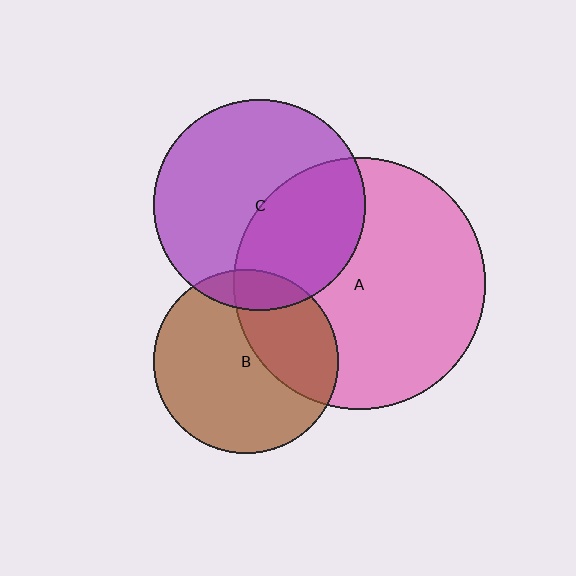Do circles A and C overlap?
Yes.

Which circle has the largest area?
Circle A (pink).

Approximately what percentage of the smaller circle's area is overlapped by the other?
Approximately 40%.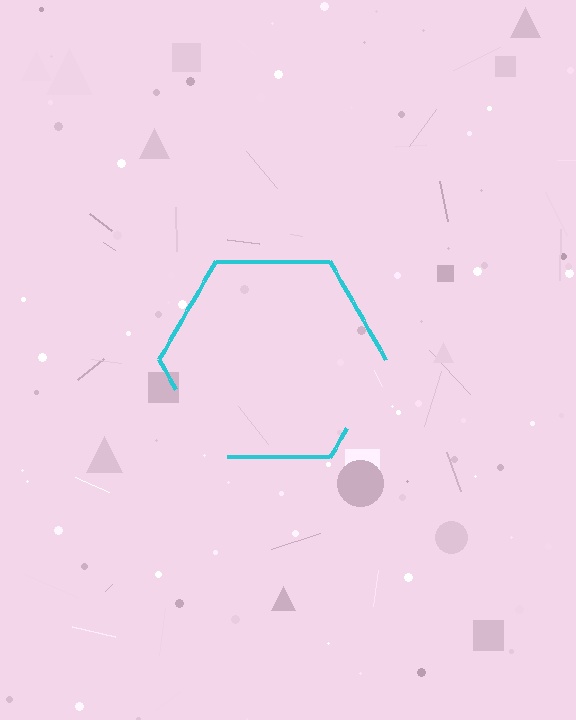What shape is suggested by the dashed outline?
The dashed outline suggests a hexagon.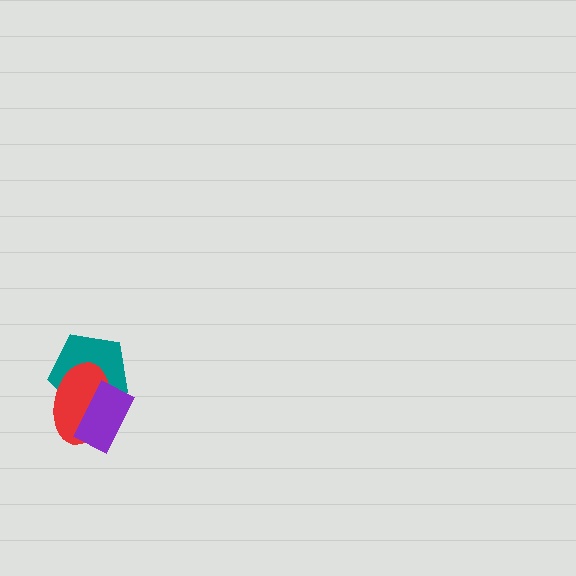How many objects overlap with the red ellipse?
2 objects overlap with the red ellipse.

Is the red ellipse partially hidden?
Yes, it is partially covered by another shape.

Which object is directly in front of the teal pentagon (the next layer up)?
The red ellipse is directly in front of the teal pentagon.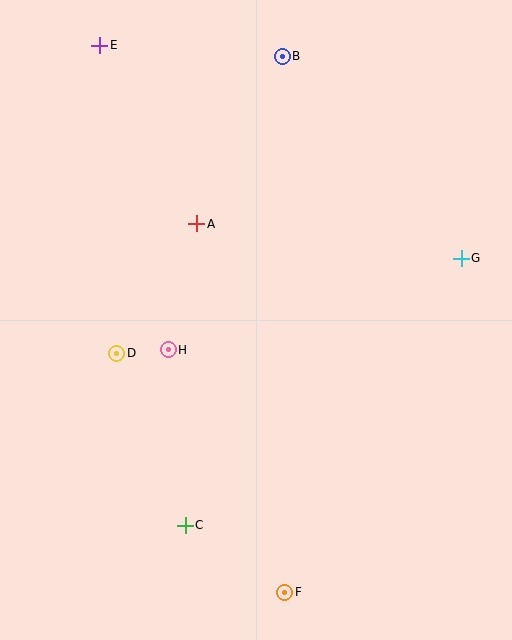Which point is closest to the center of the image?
Point H at (168, 350) is closest to the center.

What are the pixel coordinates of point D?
Point D is at (117, 353).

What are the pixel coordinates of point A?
Point A is at (197, 224).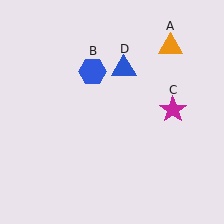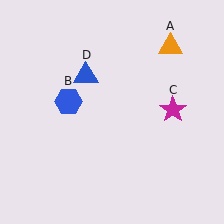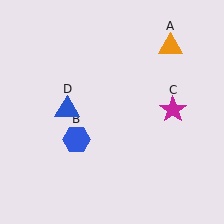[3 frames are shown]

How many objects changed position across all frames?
2 objects changed position: blue hexagon (object B), blue triangle (object D).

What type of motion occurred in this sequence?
The blue hexagon (object B), blue triangle (object D) rotated counterclockwise around the center of the scene.